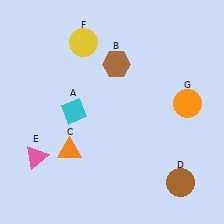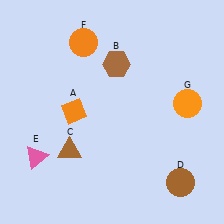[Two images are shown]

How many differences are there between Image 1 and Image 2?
There are 3 differences between the two images.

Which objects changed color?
A changed from cyan to orange. C changed from orange to brown. F changed from yellow to orange.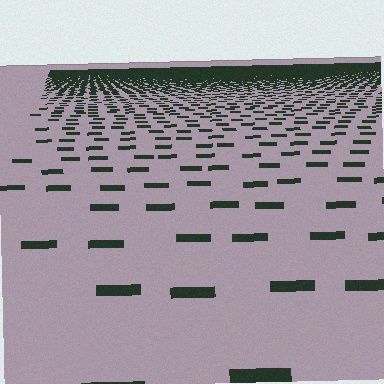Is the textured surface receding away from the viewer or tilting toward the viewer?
The surface is receding away from the viewer. Texture elements get smaller and denser toward the top.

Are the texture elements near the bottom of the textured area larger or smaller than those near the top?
Larger. Near the bottom, elements are closer to the viewer and appear at a bigger on-screen size.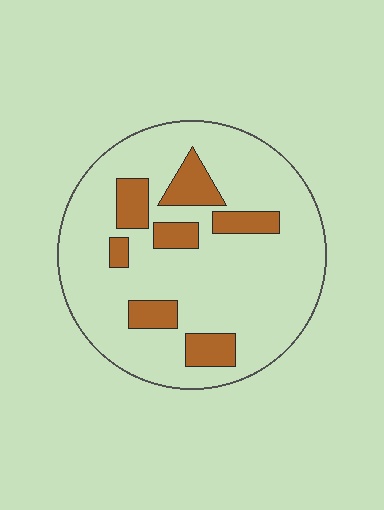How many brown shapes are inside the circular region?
7.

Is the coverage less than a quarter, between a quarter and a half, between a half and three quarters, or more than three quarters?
Less than a quarter.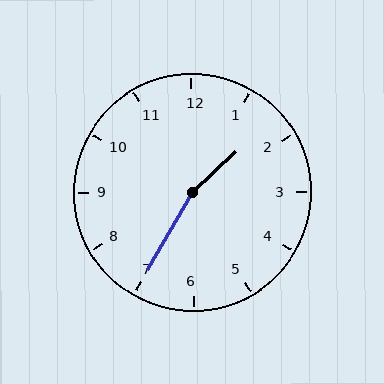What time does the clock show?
1:35.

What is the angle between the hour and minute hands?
Approximately 162 degrees.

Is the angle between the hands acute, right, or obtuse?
It is obtuse.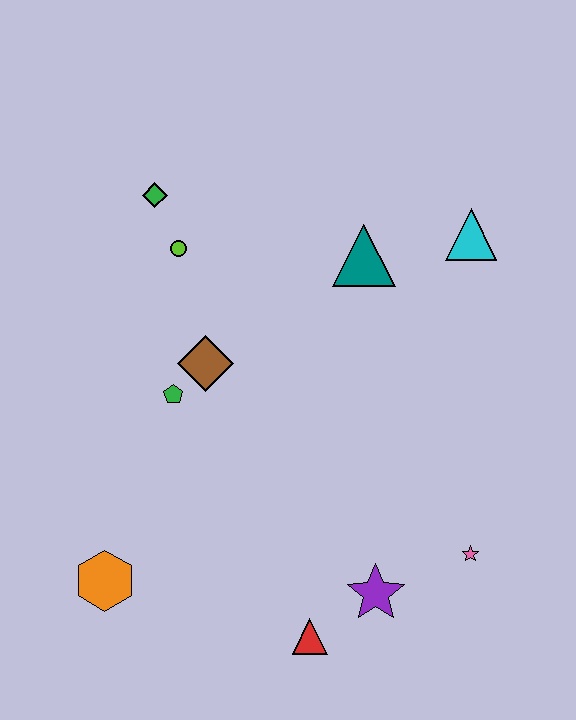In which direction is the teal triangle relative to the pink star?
The teal triangle is above the pink star.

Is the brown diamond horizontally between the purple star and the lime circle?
Yes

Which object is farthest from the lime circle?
The pink star is farthest from the lime circle.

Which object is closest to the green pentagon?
The brown diamond is closest to the green pentagon.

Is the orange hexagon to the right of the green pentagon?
No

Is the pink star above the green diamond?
No